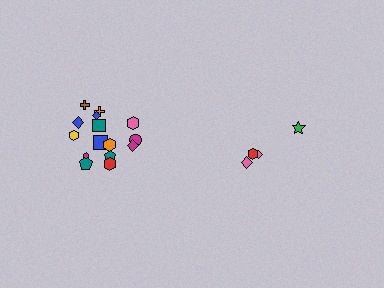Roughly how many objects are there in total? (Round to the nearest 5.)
Roughly 20 objects in total.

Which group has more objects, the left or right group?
The left group.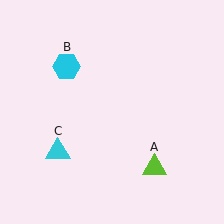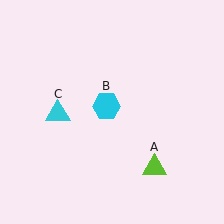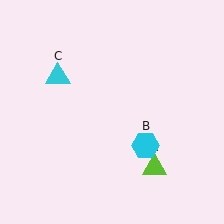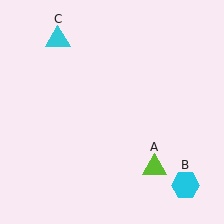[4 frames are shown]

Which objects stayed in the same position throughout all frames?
Lime triangle (object A) remained stationary.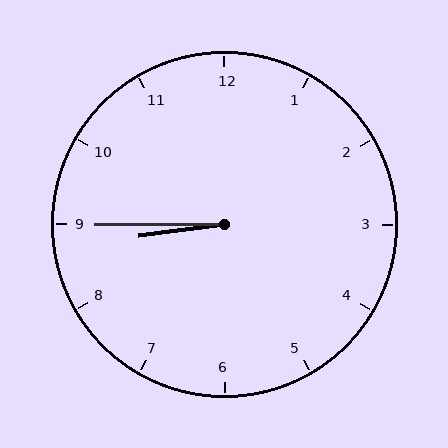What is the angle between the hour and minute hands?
Approximately 8 degrees.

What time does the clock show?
8:45.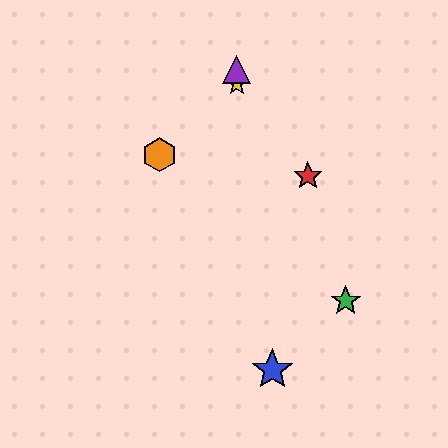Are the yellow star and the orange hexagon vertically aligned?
No, the yellow star is at x≈237 and the orange hexagon is at x≈159.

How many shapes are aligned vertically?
2 shapes (the yellow star, the purple triangle) are aligned vertically.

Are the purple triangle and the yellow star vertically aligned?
Yes, both are at x≈237.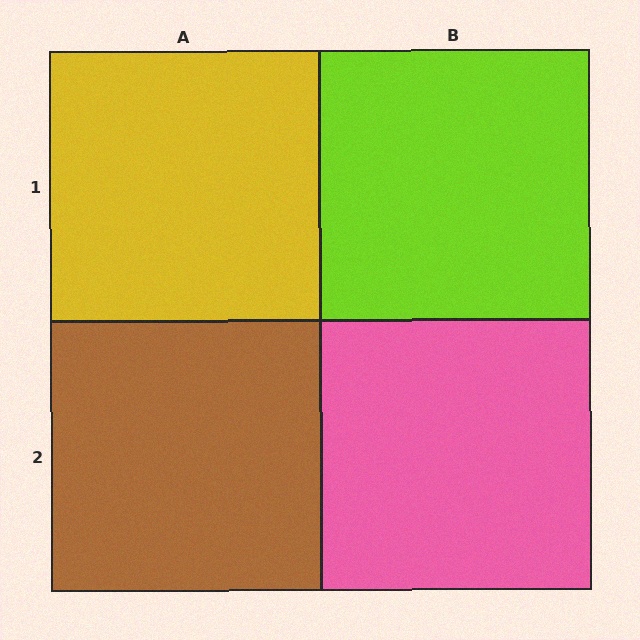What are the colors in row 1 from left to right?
Yellow, lime.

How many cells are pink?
1 cell is pink.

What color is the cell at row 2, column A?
Brown.